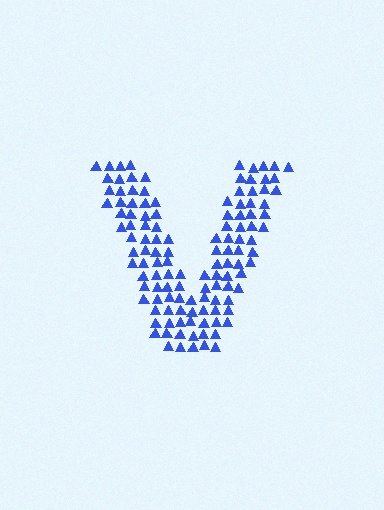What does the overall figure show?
The overall figure shows the letter V.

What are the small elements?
The small elements are triangles.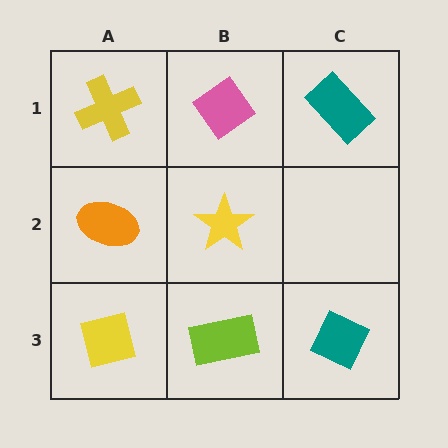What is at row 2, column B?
A yellow star.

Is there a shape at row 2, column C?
No, that cell is empty.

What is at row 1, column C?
A teal rectangle.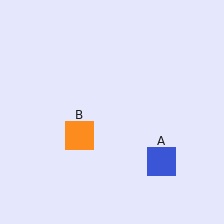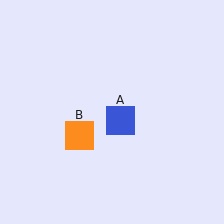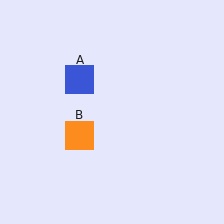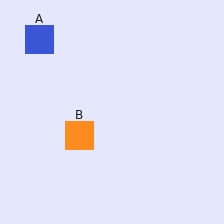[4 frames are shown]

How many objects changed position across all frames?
1 object changed position: blue square (object A).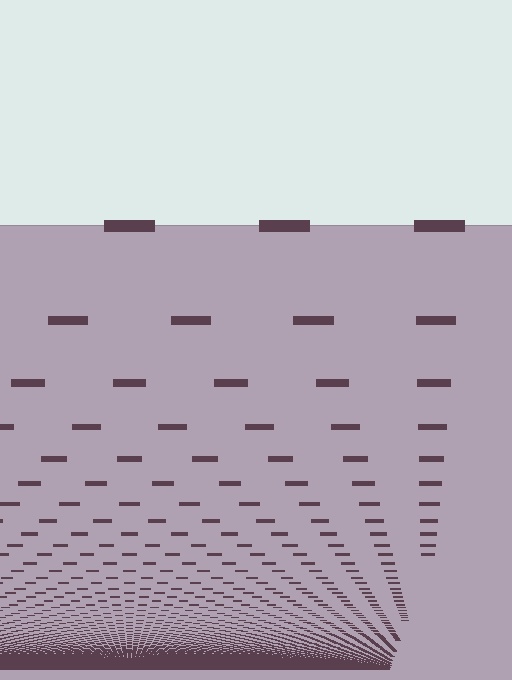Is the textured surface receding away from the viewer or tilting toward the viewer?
The surface appears to tilt toward the viewer. Texture elements get larger and sparser toward the top.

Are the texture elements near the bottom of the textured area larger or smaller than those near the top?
Smaller. The gradient is inverted — elements near the bottom are smaller and denser.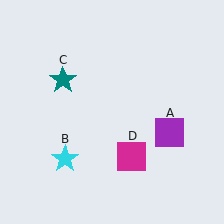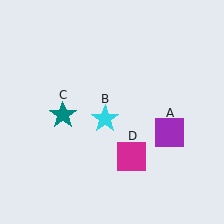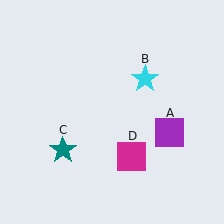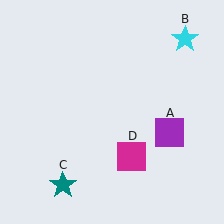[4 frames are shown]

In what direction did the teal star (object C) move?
The teal star (object C) moved down.